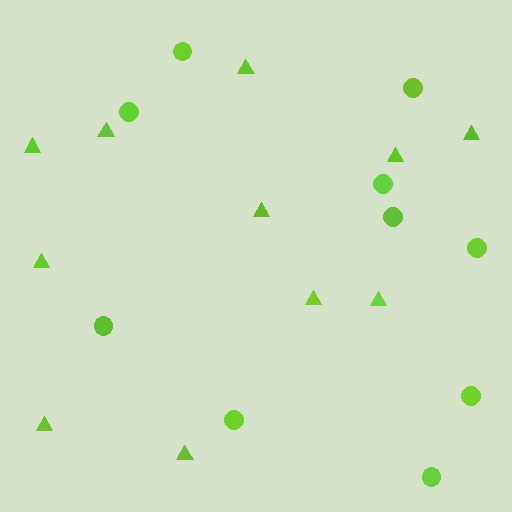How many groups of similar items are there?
There are 2 groups: one group of circles (10) and one group of triangles (11).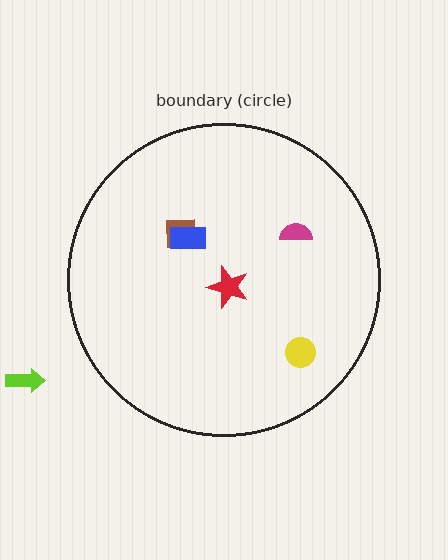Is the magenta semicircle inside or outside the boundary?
Inside.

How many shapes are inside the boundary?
5 inside, 1 outside.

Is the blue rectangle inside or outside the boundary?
Inside.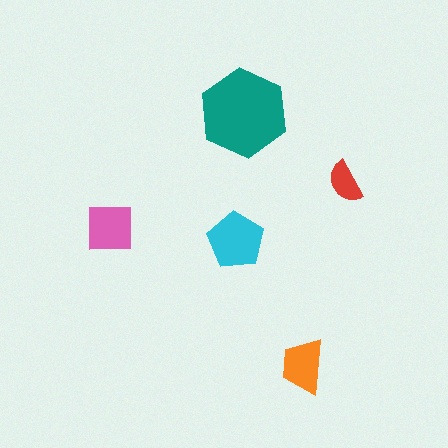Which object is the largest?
The teal hexagon.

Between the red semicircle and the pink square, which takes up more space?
The pink square.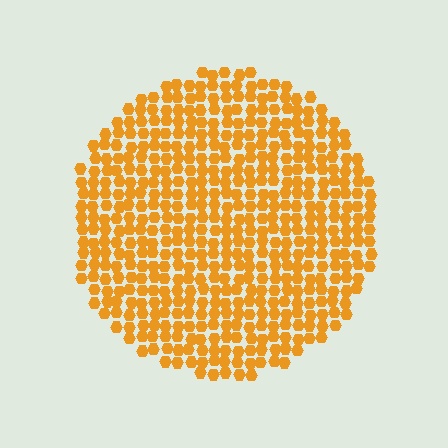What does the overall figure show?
The overall figure shows a circle.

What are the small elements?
The small elements are hexagons.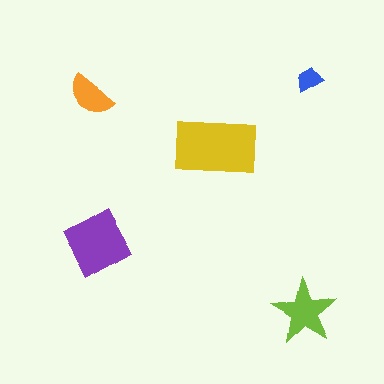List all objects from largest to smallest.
The yellow rectangle, the purple square, the lime star, the orange semicircle, the blue trapezoid.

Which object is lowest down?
The lime star is bottommost.